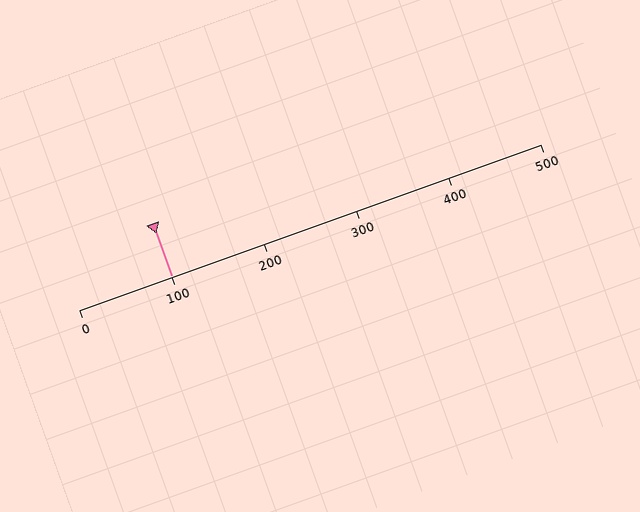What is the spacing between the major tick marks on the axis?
The major ticks are spaced 100 apart.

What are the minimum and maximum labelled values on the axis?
The axis runs from 0 to 500.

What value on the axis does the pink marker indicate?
The marker indicates approximately 100.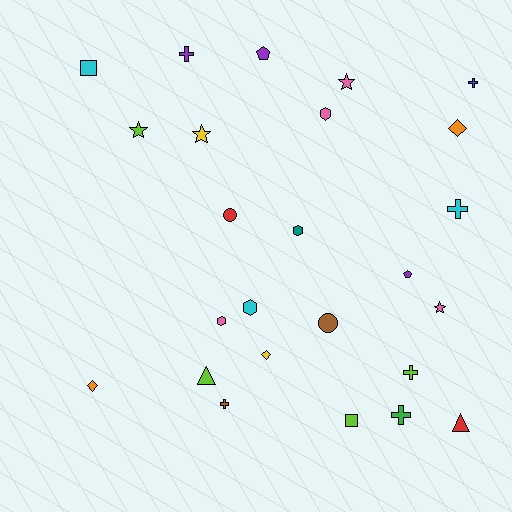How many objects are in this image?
There are 25 objects.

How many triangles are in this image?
There are 2 triangles.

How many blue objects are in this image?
There is 1 blue object.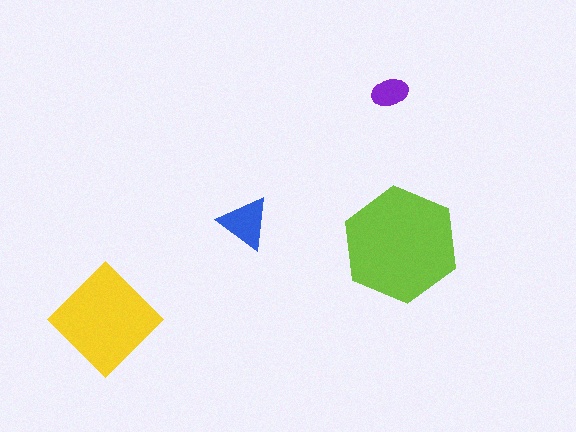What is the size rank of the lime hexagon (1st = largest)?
1st.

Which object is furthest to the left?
The yellow diamond is leftmost.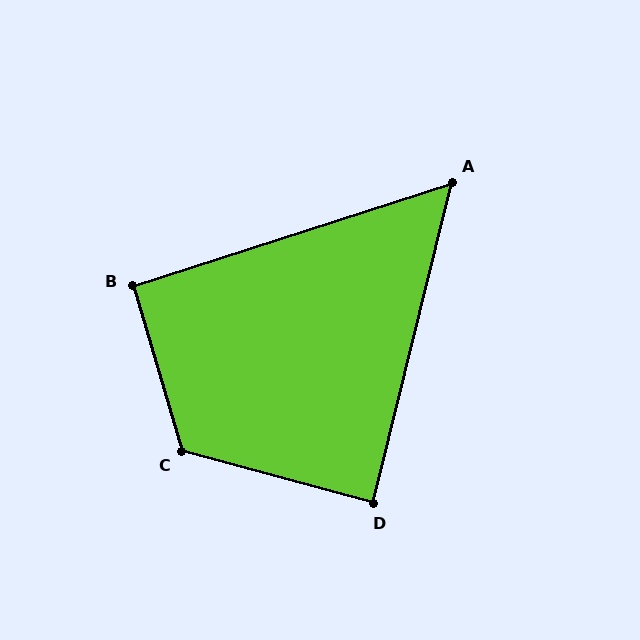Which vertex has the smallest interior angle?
A, at approximately 58 degrees.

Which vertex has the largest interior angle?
C, at approximately 122 degrees.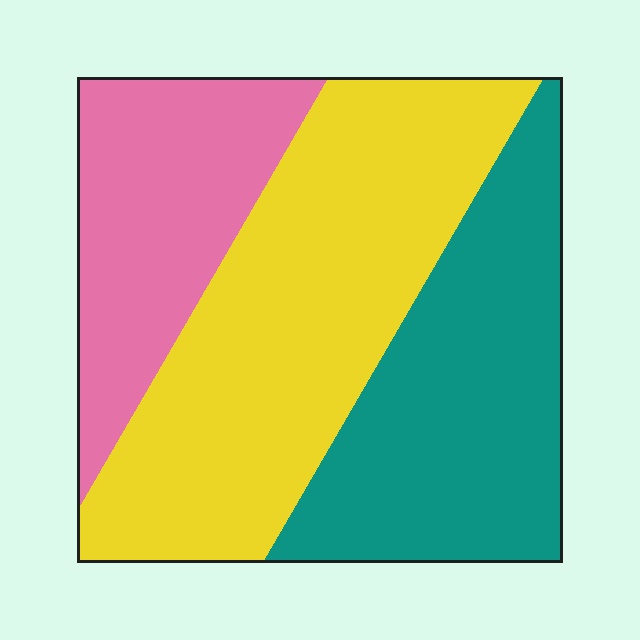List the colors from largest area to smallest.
From largest to smallest: yellow, teal, pink.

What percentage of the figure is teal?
Teal covers 33% of the figure.